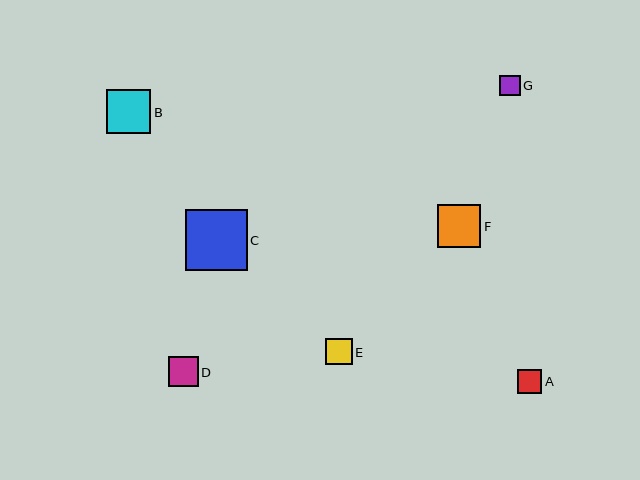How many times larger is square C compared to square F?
Square C is approximately 1.4 times the size of square F.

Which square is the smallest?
Square G is the smallest with a size of approximately 20 pixels.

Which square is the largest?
Square C is the largest with a size of approximately 62 pixels.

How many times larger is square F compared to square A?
Square F is approximately 1.8 times the size of square A.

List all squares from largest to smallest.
From largest to smallest: C, B, F, D, E, A, G.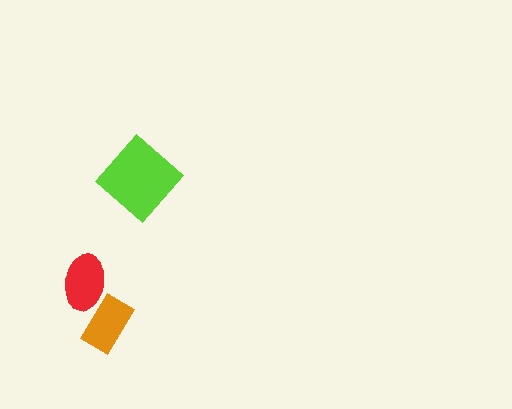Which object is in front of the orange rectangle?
The red ellipse is in front of the orange rectangle.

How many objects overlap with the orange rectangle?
1 object overlaps with the orange rectangle.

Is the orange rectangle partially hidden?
Yes, it is partially covered by another shape.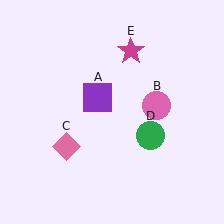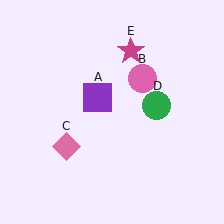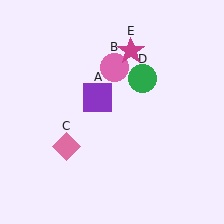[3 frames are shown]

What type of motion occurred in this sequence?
The pink circle (object B), green circle (object D) rotated counterclockwise around the center of the scene.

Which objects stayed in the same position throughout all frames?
Purple square (object A) and pink diamond (object C) and magenta star (object E) remained stationary.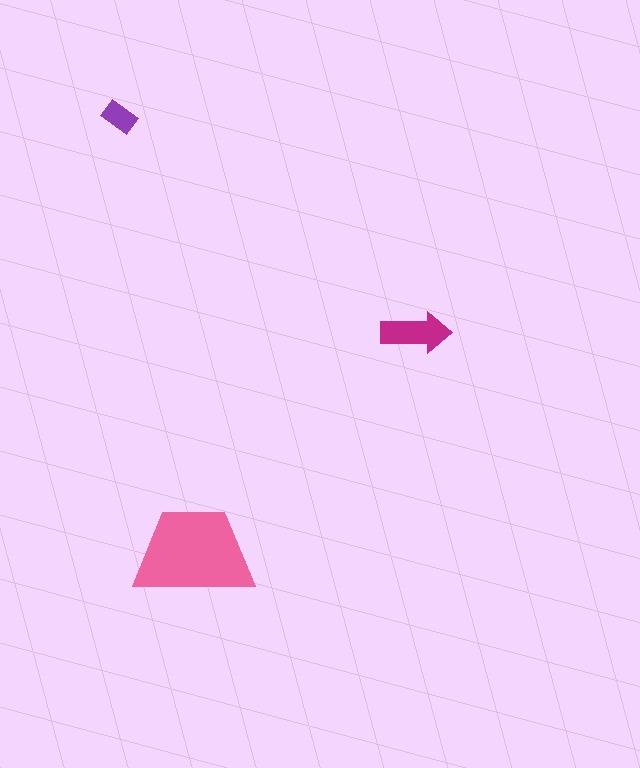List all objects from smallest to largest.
The purple rectangle, the magenta arrow, the pink trapezoid.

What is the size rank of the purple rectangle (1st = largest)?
3rd.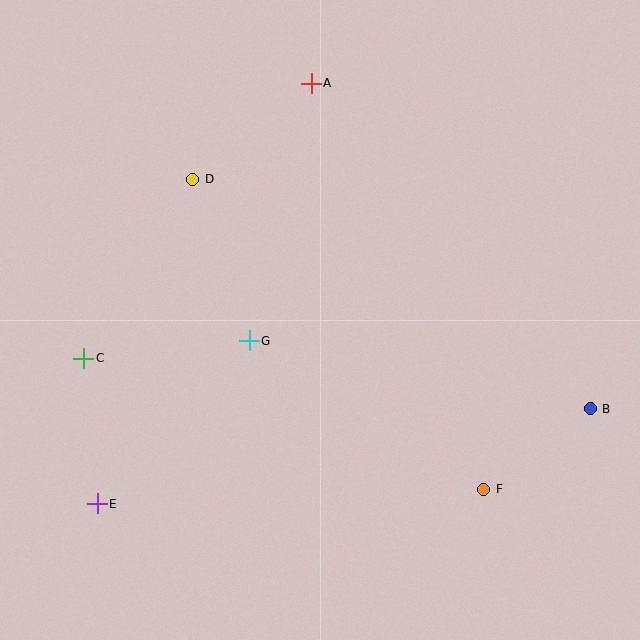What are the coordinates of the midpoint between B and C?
The midpoint between B and C is at (337, 384).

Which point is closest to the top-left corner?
Point D is closest to the top-left corner.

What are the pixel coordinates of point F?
Point F is at (484, 489).